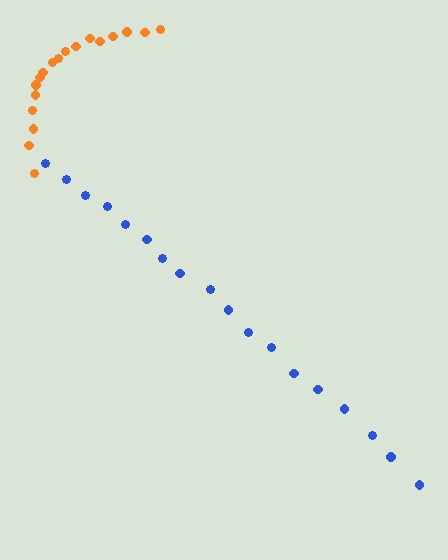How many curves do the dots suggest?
There are 2 distinct paths.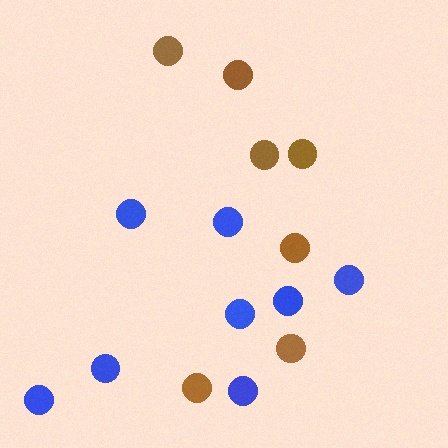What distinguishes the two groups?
There are 2 groups: one group of brown circles (7) and one group of blue circles (8).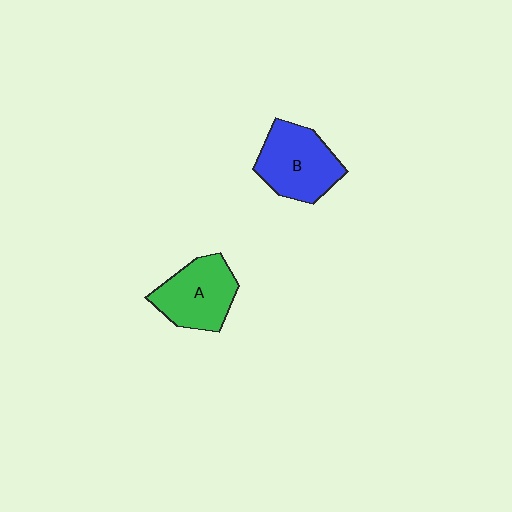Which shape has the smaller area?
Shape A (green).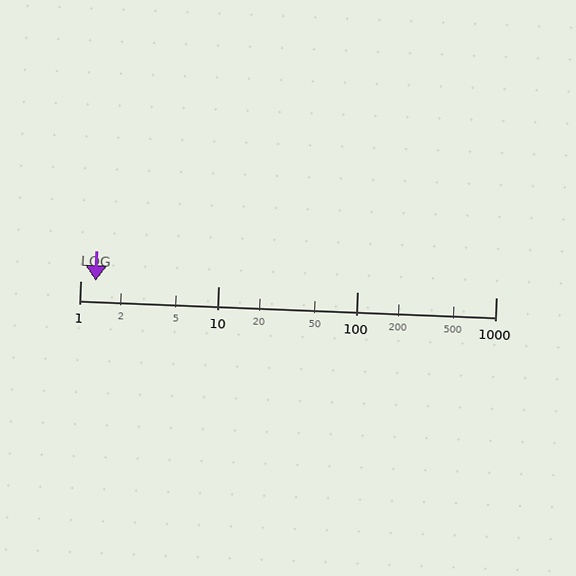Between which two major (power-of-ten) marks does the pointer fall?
The pointer is between 1 and 10.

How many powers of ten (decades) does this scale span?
The scale spans 3 decades, from 1 to 1000.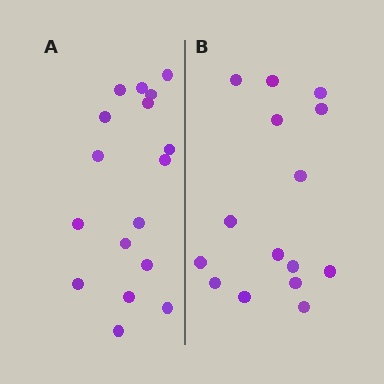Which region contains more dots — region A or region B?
Region A (the left region) has more dots.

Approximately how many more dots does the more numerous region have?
Region A has just a few more — roughly 2 or 3 more dots than region B.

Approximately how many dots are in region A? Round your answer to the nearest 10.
About 20 dots. (The exact count is 17, which rounds to 20.)